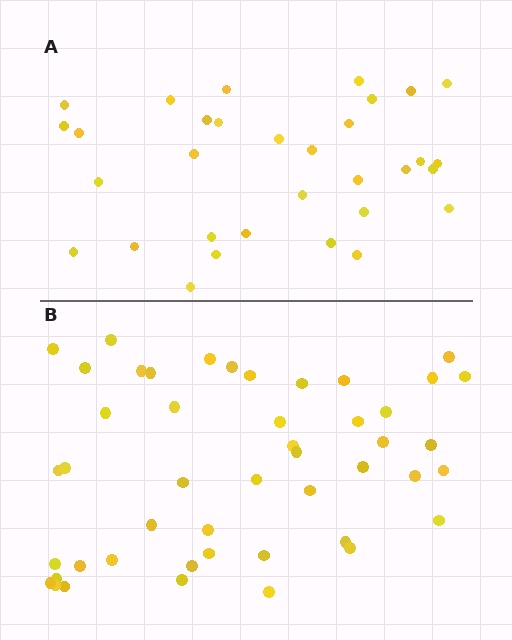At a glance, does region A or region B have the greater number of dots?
Region B (the bottom region) has more dots.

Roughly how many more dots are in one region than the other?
Region B has approximately 15 more dots than region A.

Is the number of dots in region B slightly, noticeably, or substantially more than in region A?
Region B has substantially more. The ratio is roughly 1.5 to 1.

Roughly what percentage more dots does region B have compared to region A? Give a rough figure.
About 45% more.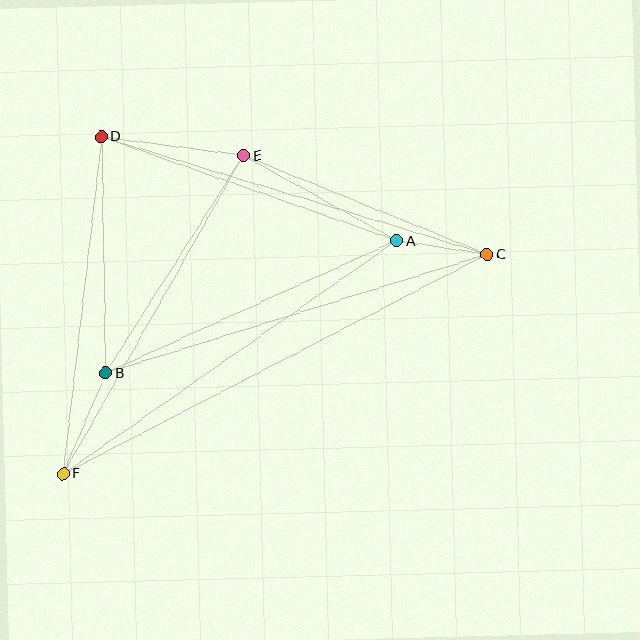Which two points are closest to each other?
Points A and C are closest to each other.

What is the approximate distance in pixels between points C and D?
The distance between C and D is approximately 403 pixels.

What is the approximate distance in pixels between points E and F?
The distance between E and F is approximately 366 pixels.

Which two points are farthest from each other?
Points C and F are farthest from each other.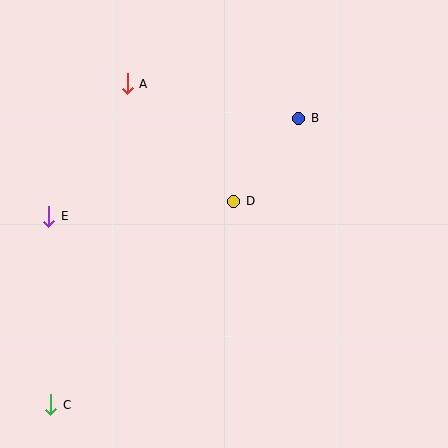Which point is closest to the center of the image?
Point D at (234, 201) is closest to the center.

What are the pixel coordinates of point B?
Point B is at (299, 118).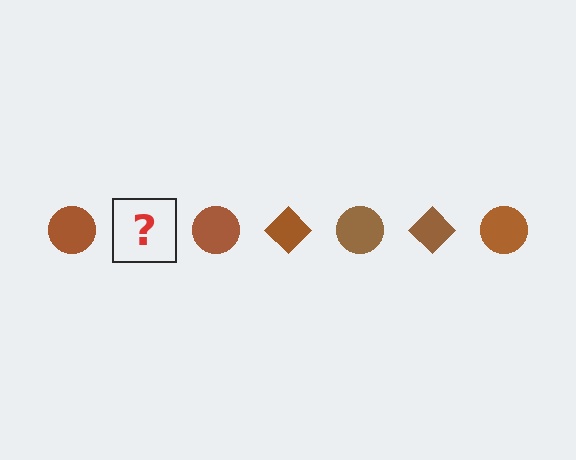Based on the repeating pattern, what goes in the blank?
The blank should be a brown diamond.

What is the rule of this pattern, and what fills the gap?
The rule is that the pattern cycles through circle, diamond shapes in brown. The gap should be filled with a brown diamond.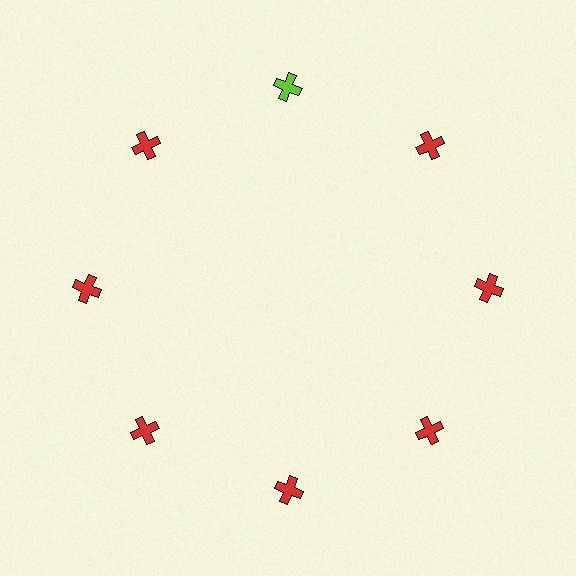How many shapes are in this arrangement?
There are 8 shapes arranged in a ring pattern.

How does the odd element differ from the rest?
It has a different color: lime instead of red.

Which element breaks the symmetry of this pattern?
The lime cross at roughly the 12 o'clock position breaks the symmetry. All other shapes are red crosses.